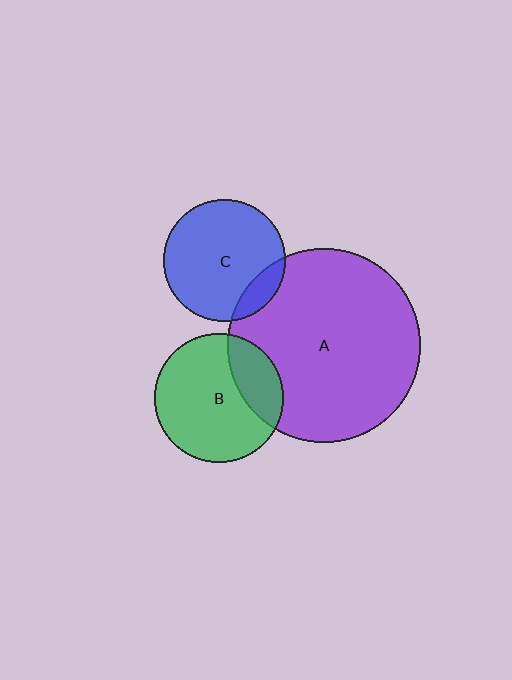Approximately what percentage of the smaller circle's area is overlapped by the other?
Approximately 15%.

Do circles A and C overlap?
Yes.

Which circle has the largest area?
Circle A (purple).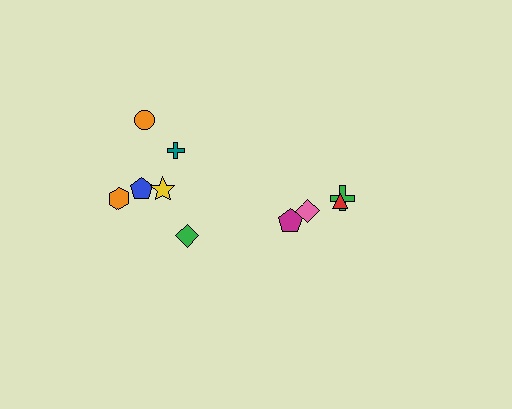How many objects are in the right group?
There are 4 objects.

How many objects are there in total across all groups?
There are 10 objects.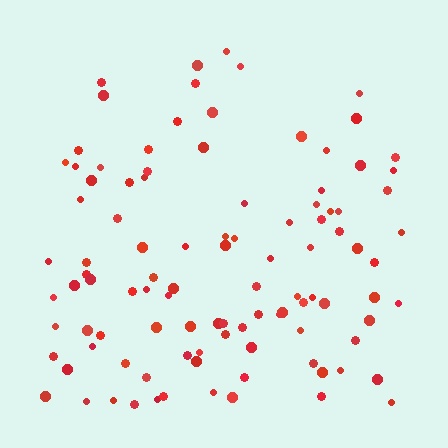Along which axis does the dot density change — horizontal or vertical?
Vertical.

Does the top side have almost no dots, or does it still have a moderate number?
Still a moderate number, just noticeably fewer than the bottom.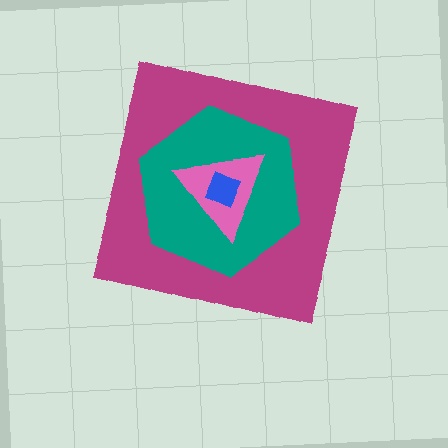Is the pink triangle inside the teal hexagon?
Yes.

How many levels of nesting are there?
4.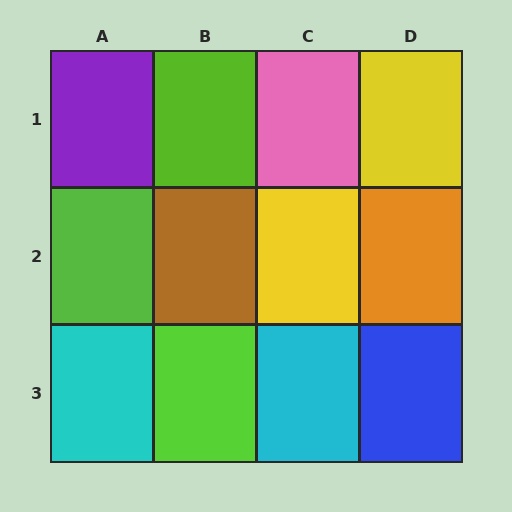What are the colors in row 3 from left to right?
Cyan, lime, cyan, blue.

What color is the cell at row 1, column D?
Yellow.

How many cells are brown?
1 cell is brown.